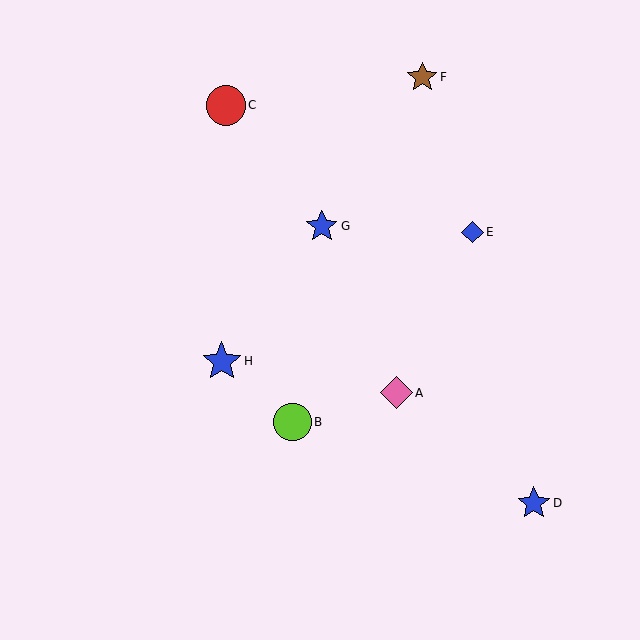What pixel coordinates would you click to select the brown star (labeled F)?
Click at (422, 77) to select the brown star F.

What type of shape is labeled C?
Shape C is a red circle.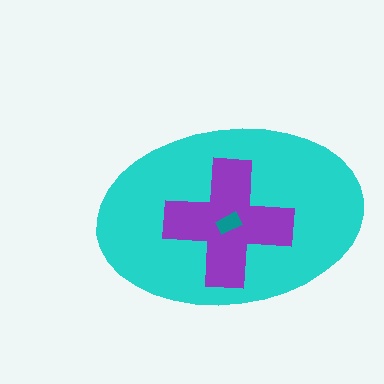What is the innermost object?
The teal rectangle.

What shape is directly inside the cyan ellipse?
The purple cross.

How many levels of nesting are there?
3.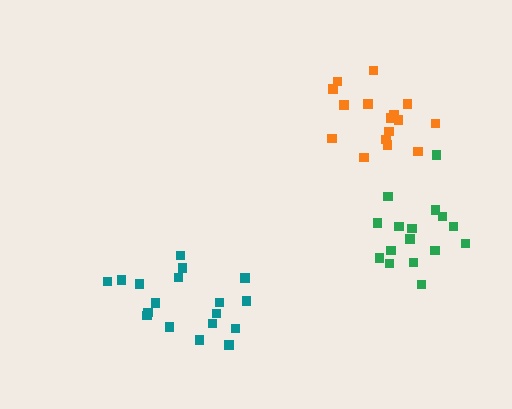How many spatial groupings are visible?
There are 3 spatial groupings.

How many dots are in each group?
Group 1: 16 dots, Group 2: 18 dots, Group 3: 17 dots (51 total).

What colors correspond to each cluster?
The clusters are colored: orange, teal, green.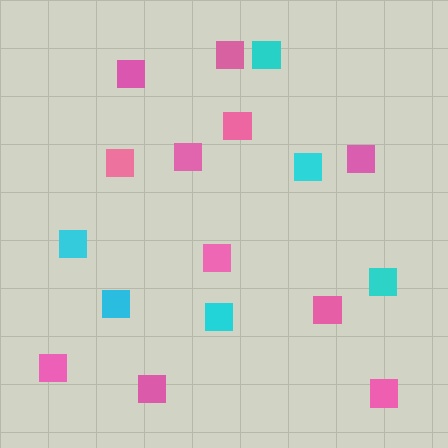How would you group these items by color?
There are 2 groups: one group of cyan squares (6) and one group of pink squares (11).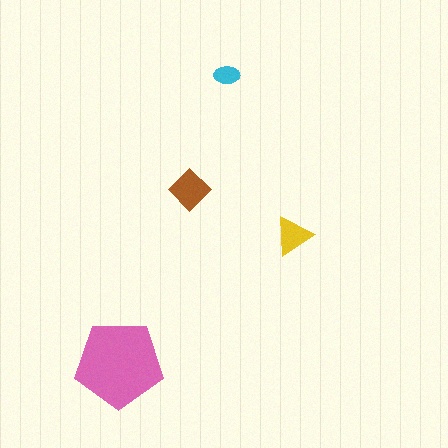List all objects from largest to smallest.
The pink pentagon, the brown diamond, the yellow triangle, the cyan ellipse.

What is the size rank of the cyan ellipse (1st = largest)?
4th.